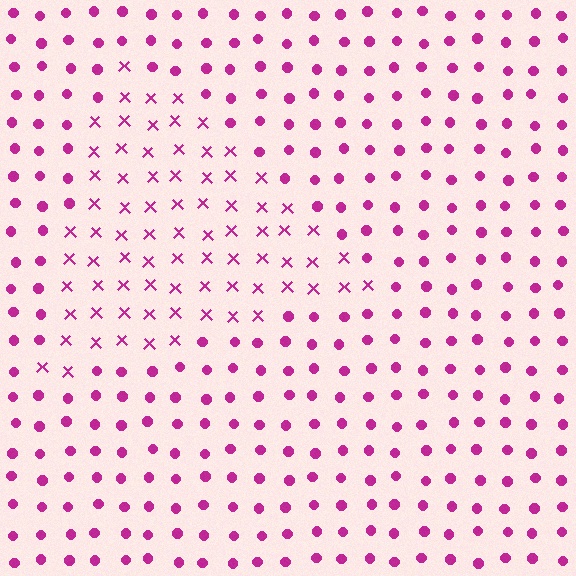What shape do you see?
I see a triangle.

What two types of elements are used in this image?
The image uses X marks inside the triangle region and circles outside it.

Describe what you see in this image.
The image is filled with small magenta elements arranged in a uniform grid. A triangle-shaped region contains X marks, while the surrounding area contains circles. The boundary is defined purely by the change in element shape.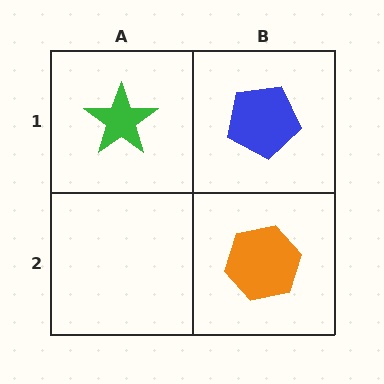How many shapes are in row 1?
2 shapes.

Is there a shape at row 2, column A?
No, that cell is empty.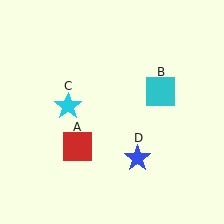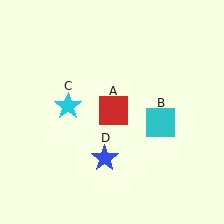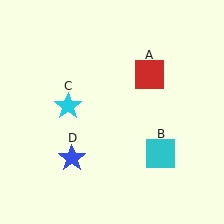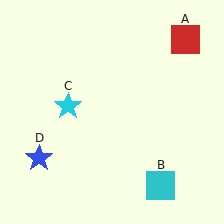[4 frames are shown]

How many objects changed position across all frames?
3 objects changed position: red square (object A), cyan square (object B), blue star (object D).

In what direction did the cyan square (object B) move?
The cyan square (object B) moved down.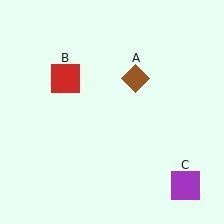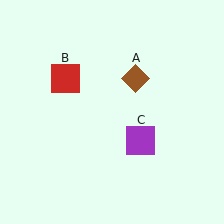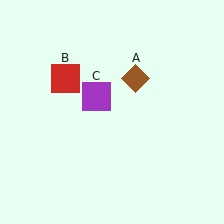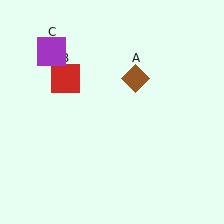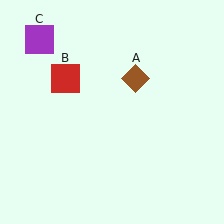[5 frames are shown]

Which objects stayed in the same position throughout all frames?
Brown diamond (object A) and red square (object B) remained stationary.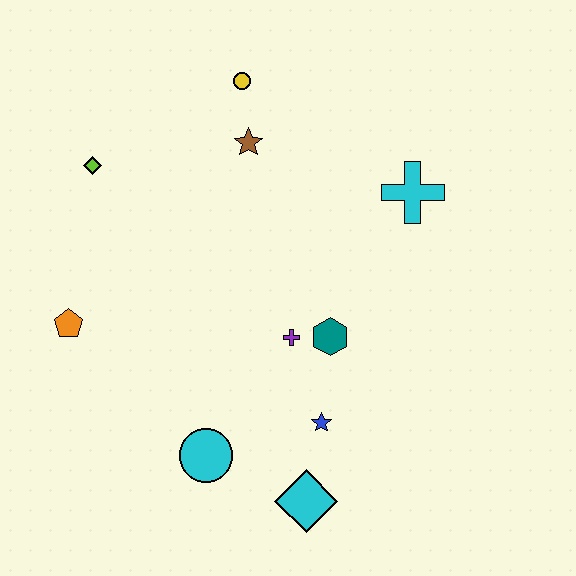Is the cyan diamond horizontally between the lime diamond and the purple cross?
No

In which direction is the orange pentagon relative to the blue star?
The orange pentagon is to the left of the blue star.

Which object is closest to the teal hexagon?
The purple cross is closest to the teal hexagon.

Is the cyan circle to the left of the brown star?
Yes